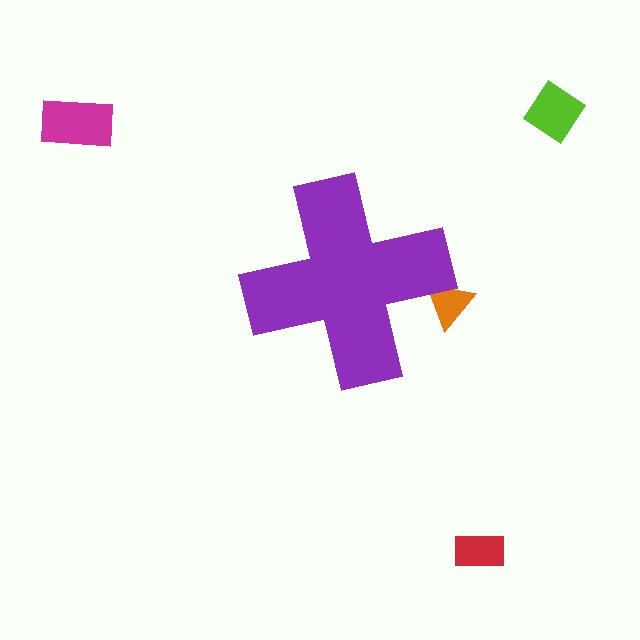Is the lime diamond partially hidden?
No, the lime diamond is fully visible.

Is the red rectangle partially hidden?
No, the red rectangle is fully visible.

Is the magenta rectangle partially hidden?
No, the magenta rectangle is fully visible.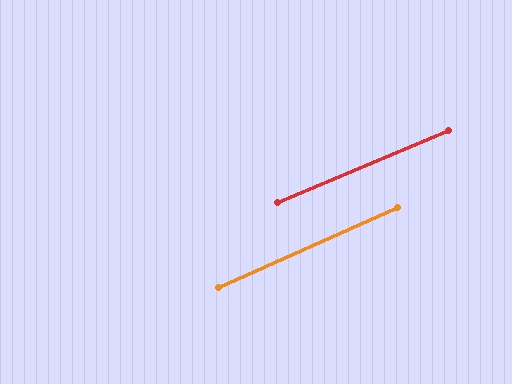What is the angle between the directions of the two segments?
Approximately 1 degree.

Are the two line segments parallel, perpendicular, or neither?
Parallel — their directions differ by only 1.1°.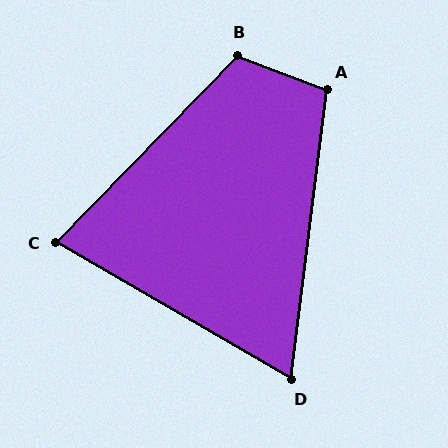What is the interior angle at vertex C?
Approximately 76 degrees (acute).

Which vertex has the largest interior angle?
B, at approximately 113 degrees.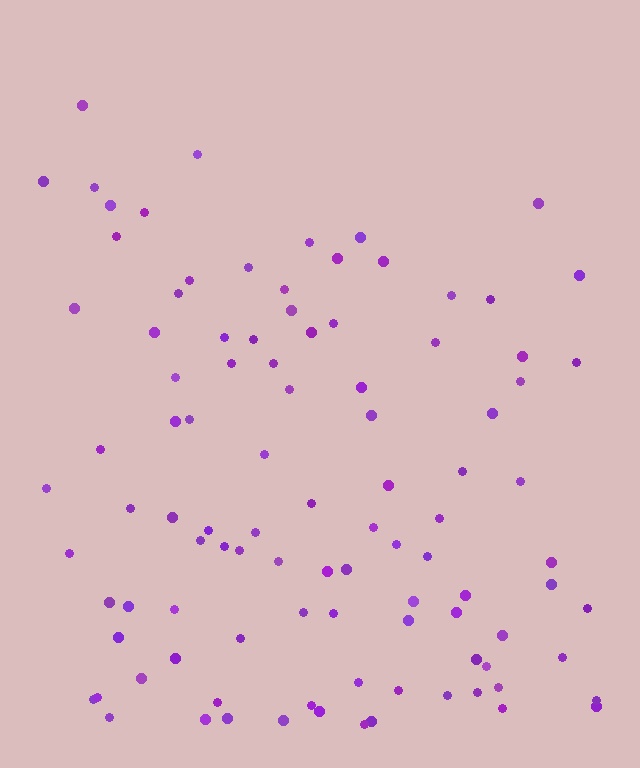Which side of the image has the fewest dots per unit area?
The top.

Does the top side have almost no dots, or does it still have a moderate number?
Still a moderate number, just noticeably fewer than the bottom.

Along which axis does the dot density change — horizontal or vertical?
Vertical.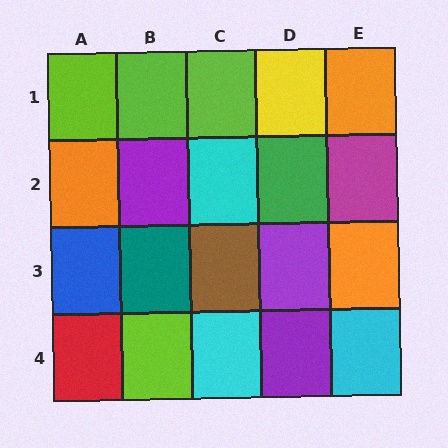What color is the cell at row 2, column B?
Purple.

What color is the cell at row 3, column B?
Teal.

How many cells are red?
1 cell is red.